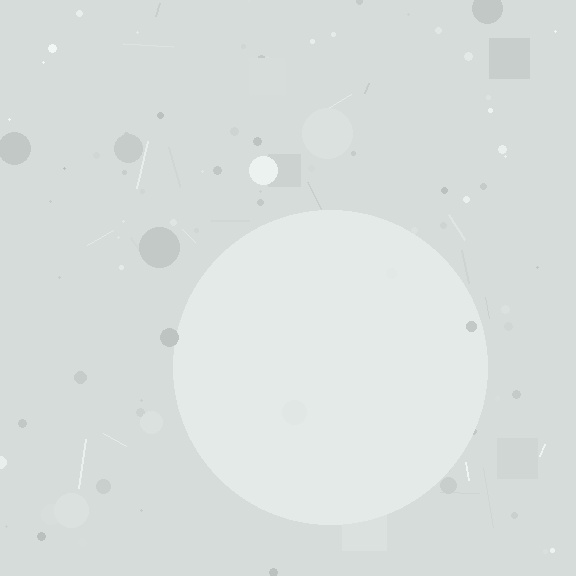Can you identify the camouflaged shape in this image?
The camouflaged shape is a circle.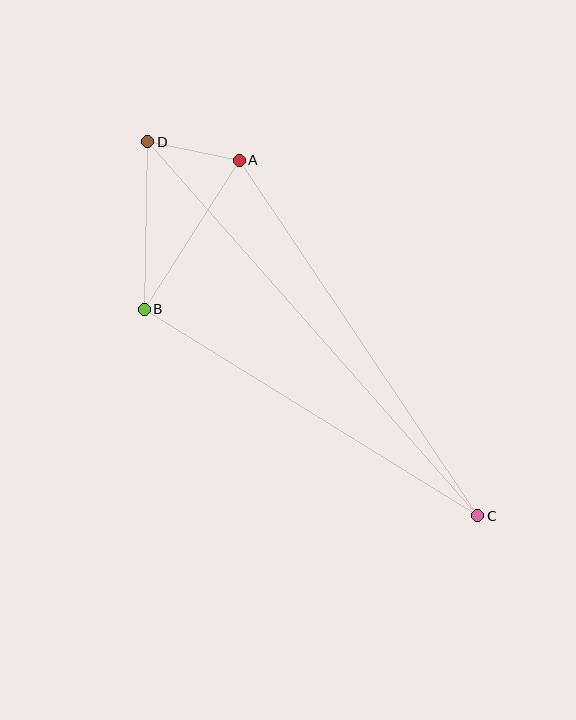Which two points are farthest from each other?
Points C and D are farthest from each other.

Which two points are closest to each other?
Points A and D are closest to each other.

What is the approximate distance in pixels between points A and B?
The distance between A and B is approximately 177 pixels.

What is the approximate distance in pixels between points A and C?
The distance between A and C is approximately 428 pixels.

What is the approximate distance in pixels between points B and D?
The distance between B and D is approximately 167 pixels.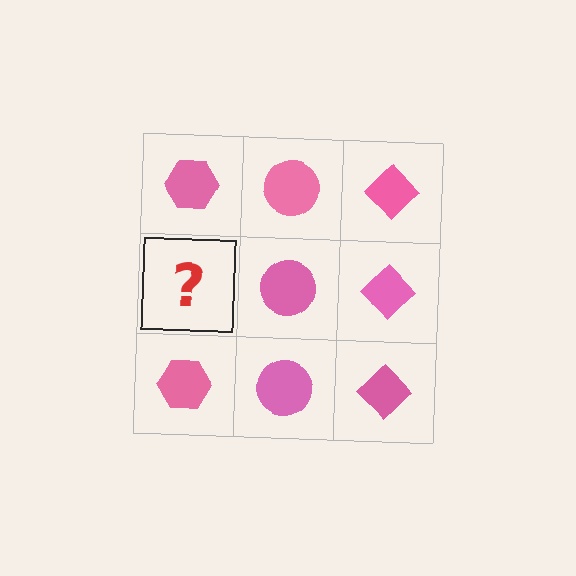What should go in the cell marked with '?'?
The missing cell should contain a pink hexagon.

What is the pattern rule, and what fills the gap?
The rule is that each column has a consistent shape. The gap should be filled with a pink hexagon.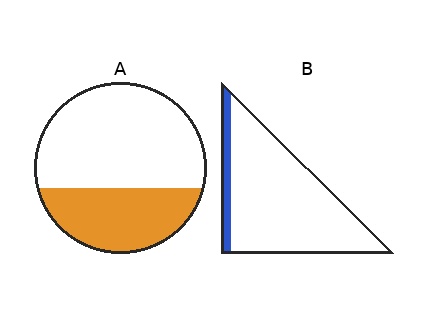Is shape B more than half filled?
No.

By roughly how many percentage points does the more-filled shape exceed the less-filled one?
By roughly 25 percentage points (A over B).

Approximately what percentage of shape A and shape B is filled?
A is approximately 35% and B is approximately 10%.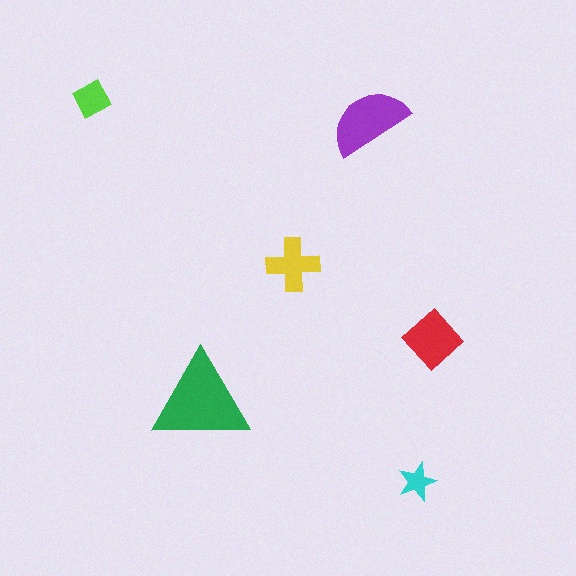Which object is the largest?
The green triangle.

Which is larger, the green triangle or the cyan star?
The green triangle.